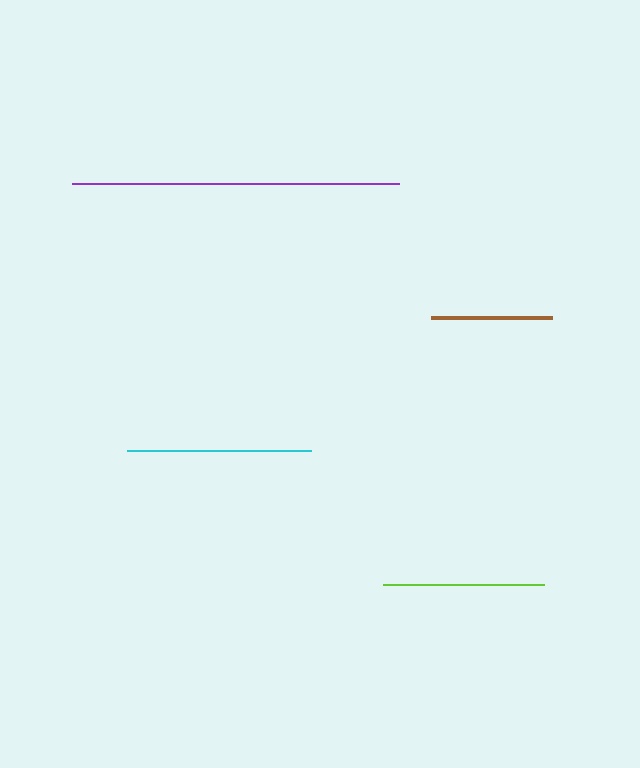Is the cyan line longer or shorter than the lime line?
The cyan line is longer than the lime line.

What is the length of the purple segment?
The purple segment is approximately 327 pixels long.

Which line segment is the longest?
The purple line is the longest at approximately 327 pixels.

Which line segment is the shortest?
The brown line is the shortest at approximately 122 pixels.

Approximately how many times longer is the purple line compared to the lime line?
The purple line is approximately 2.0 times the length of the lime line.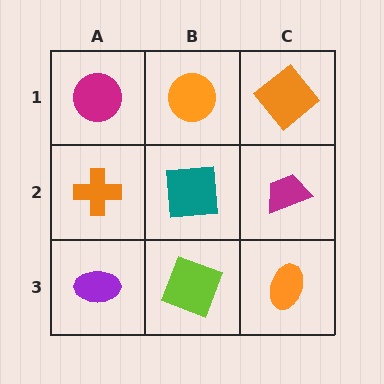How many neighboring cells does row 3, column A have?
2.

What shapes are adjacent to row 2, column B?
An orange circle (row 1, column B), a lime square (row 3, column B), an orange cross (row 2, column A), a magenta trapezoid (row 2, column C).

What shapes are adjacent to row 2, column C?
An orange diamond (row 1, column C), an orange ellipse (row 3, column C), a teal square (row 2, column B).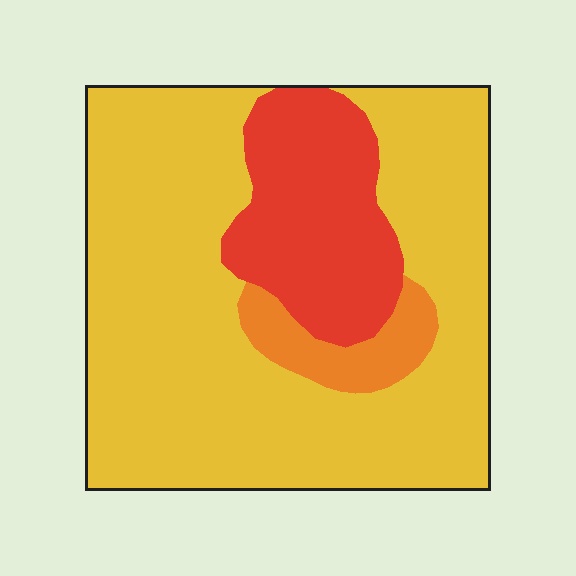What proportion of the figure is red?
Red covers 20% of the figure.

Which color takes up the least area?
Orange, at roughly 5%.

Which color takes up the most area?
Yellow, at roughly 75%.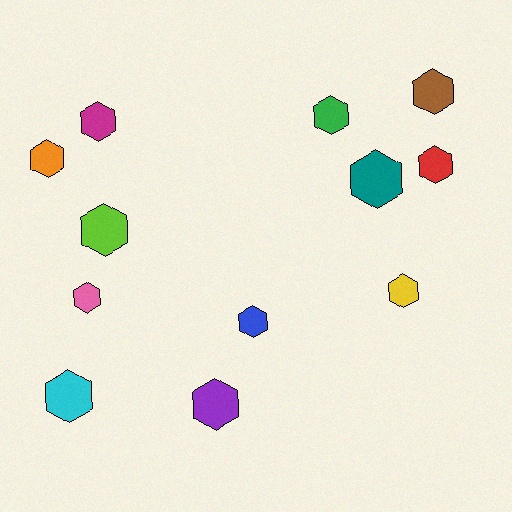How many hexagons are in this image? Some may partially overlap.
There are 12 hexagons.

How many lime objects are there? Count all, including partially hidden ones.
There is 1 lime object.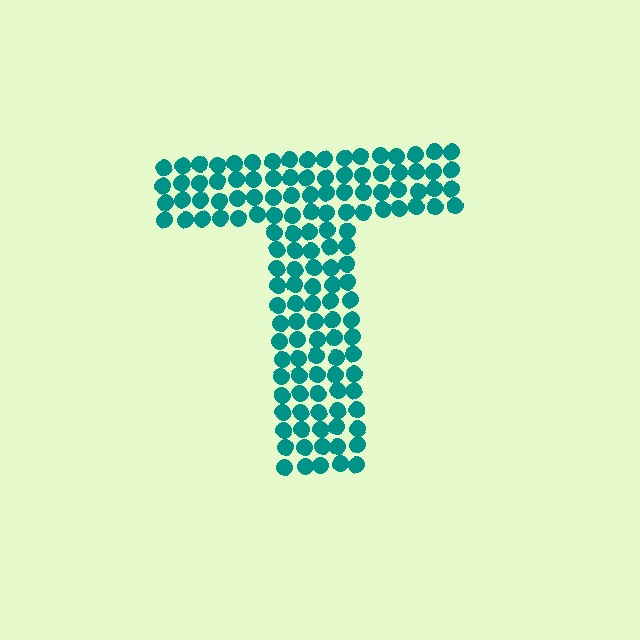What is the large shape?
The large shape is the letter T.